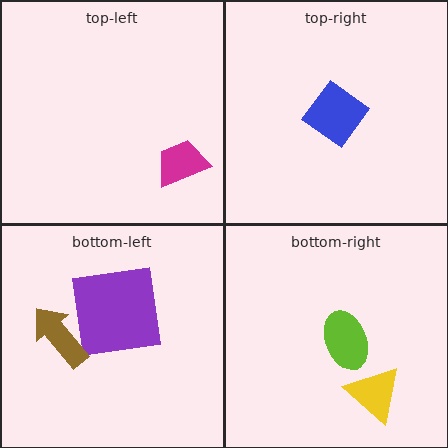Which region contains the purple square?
The bottom-left region.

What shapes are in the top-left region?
The magenta trapezoid.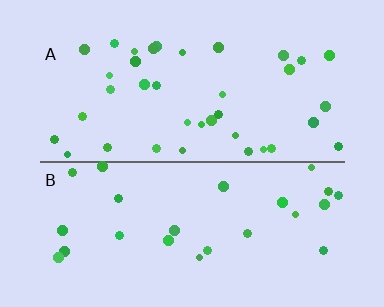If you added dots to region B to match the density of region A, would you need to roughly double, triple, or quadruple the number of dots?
Approximately double.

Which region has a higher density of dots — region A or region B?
A (the top).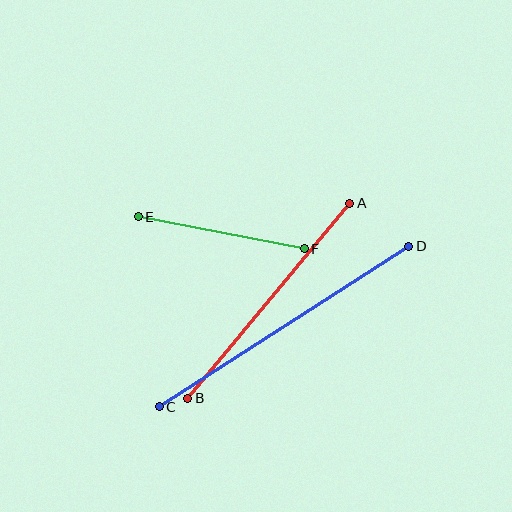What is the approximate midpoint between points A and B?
The midpoint is at approximately (269, 301) pixels.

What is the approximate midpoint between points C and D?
The midpoint is at approximately (284, 326) pixels.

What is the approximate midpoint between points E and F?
The midpoint is at approximately (221, 233) pixels.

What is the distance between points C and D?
The distance is approximately 297 pixels.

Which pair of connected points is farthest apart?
Points C and D are farthest apart.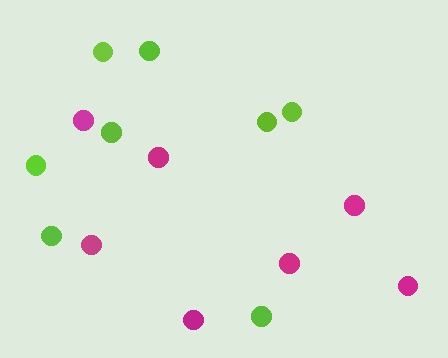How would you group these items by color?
There are 2 groups: one group of lime circles (8) and one group of magenta circles (7).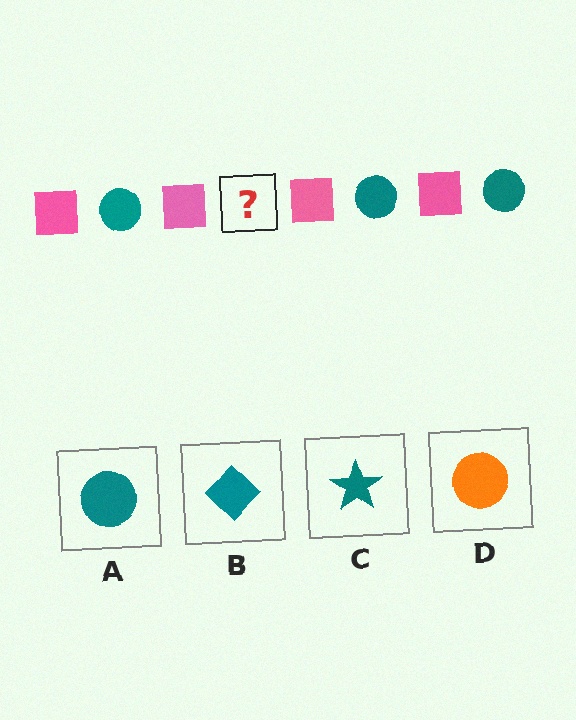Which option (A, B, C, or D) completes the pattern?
A.